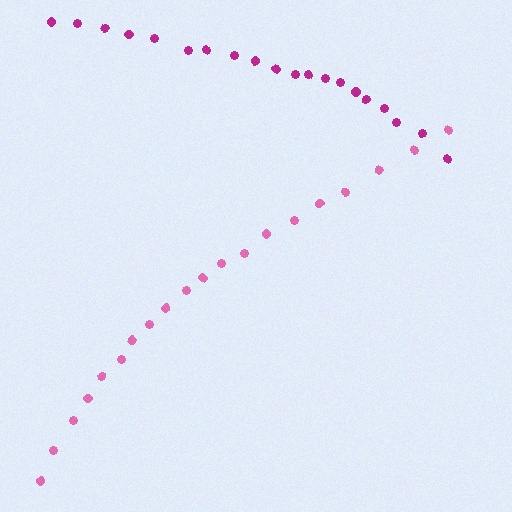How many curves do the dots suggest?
There are 2 distinct paths.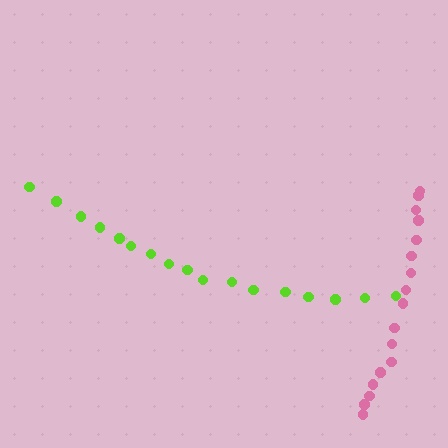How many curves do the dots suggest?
There are 2 distinct paths.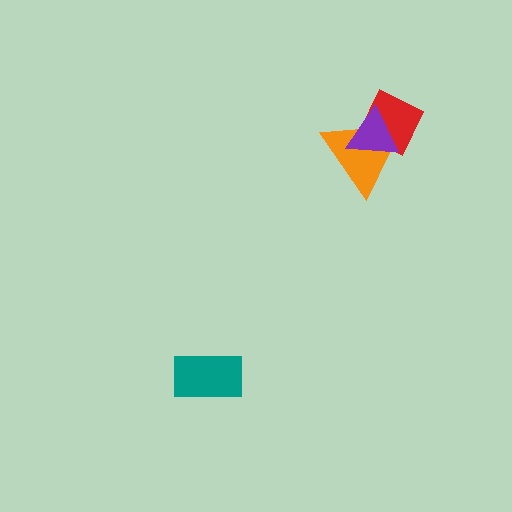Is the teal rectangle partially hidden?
No, no other shape covers it.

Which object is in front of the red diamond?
The purple triangle is in front of the red diamond.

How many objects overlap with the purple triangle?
2 objects overlap with the purple triangle.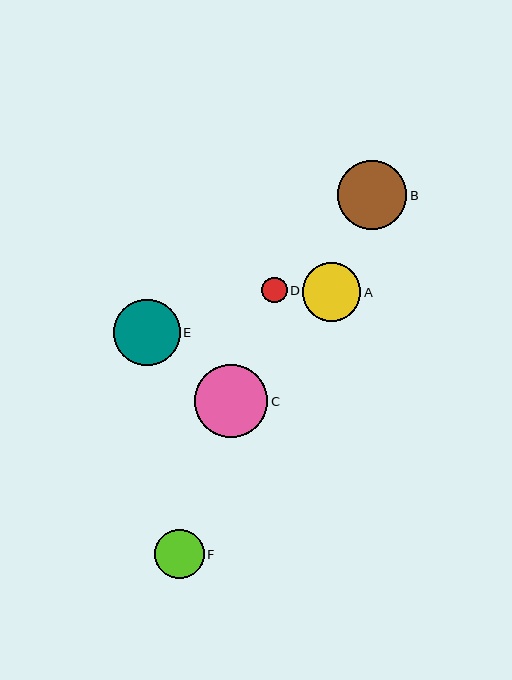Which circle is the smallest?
Circle D is the smallest with a size of approximately 25 pixels.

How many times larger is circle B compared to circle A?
Circle B is approximately 1.2 times the size of circle A.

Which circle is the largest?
Circle C is the largest with a size of approximately 73 pixels.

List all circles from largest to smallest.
From largest to smallest: C, B, E, A, F, D.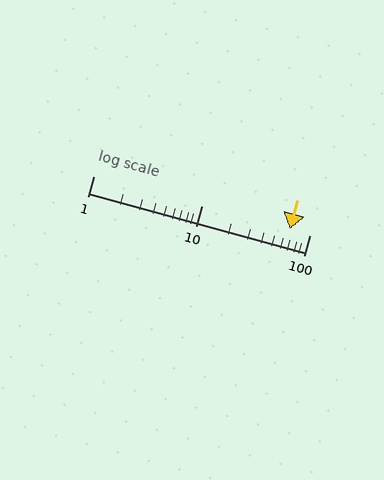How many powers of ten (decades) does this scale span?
The scale spans 2 decades, from 1 to 100.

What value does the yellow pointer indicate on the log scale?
The pointer indicates approximately 66.